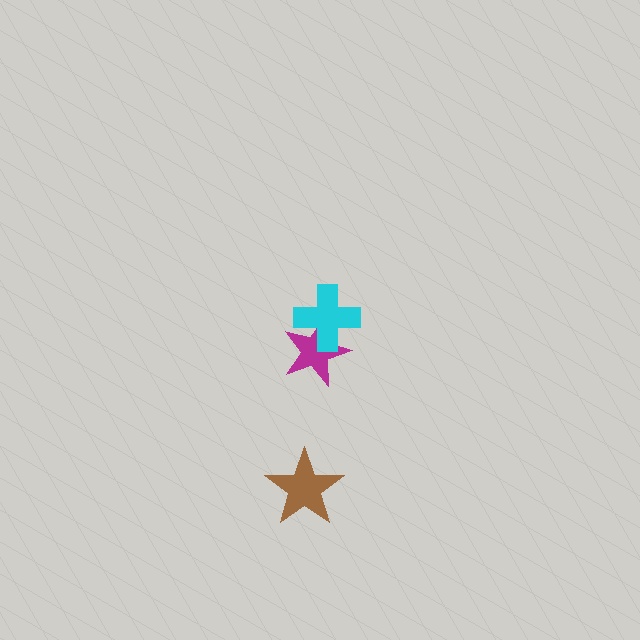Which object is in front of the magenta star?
The cyan cross is in front of the magenta star.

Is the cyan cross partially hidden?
No, no other shape covers it.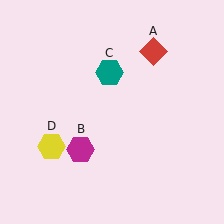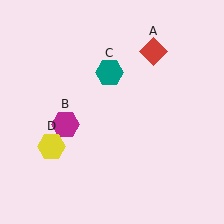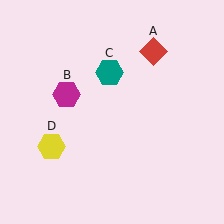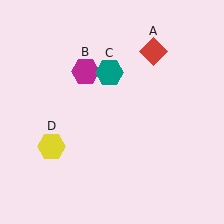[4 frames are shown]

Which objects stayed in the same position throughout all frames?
Red diamond (object A) and teal hexagon (object C) and yellow hexagon (object D) remained stationary.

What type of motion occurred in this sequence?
The magenta hexagon (object B) rotated clockwise around the center of the scene.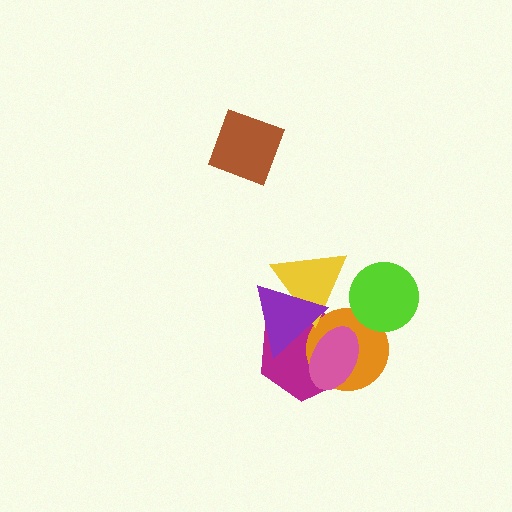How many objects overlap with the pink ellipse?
3 objects overlap with the pink ellipse.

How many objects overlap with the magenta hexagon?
4 objects overlap with the magenta hexagon.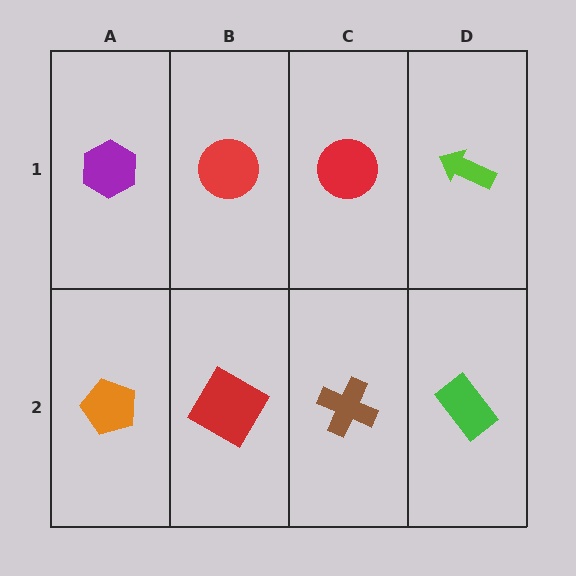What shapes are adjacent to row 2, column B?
A red circle (row 1, column B), an orange pentagon (row 2, column A), a brown cross (row 2, column C).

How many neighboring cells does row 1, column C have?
3.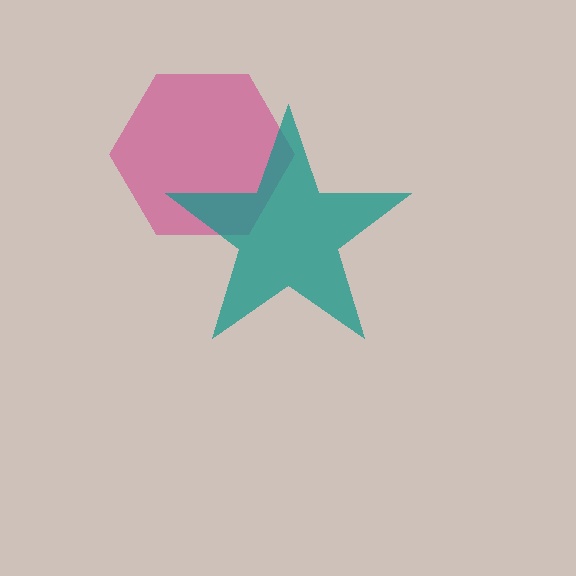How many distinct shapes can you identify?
There are 2 distinct shapes: a magenta hexagon, a teal star.